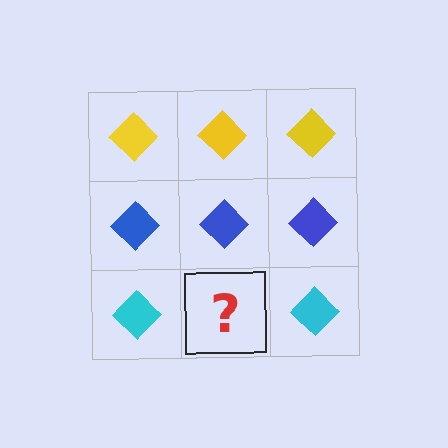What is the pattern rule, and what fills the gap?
The rule is that each row has a consistent color. The gap should be filled with a cyan diamond.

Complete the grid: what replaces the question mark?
The question mark should be replaced with a cyan diamond.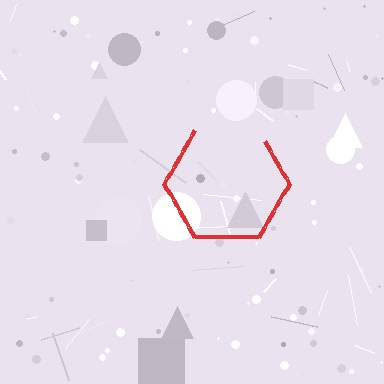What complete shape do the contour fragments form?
The contour fragments form a hexagon.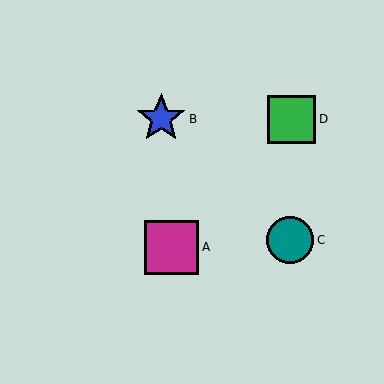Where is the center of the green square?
The center of the green square is at (292, 119).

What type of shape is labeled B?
Shape B is a blue star.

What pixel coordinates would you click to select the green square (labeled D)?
Click at (292, 119) to select the green square D.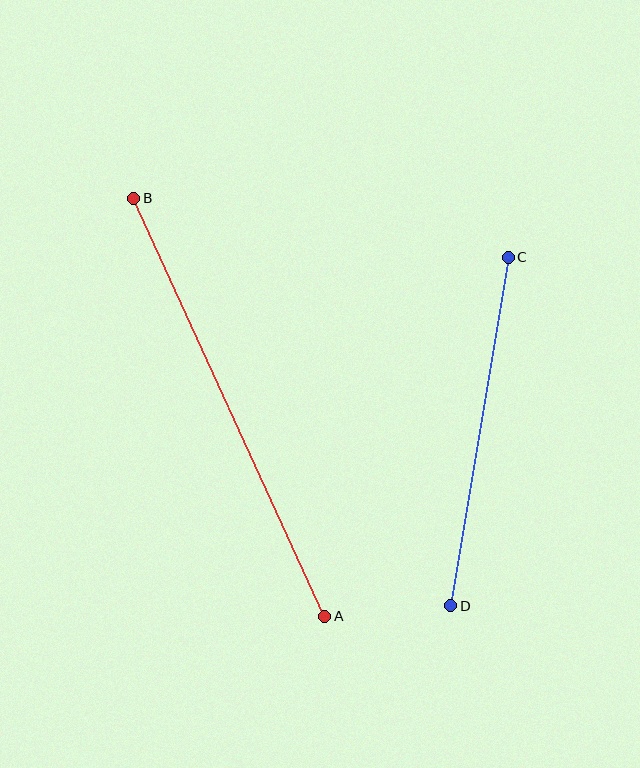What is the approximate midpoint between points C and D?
The midpoint is at approximately (480, 432) pixels.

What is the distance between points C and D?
The distance is approximately 354 pixels.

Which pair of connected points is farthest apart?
Points A and B are farthest apart.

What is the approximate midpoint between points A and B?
The midpoint is at approximately (229, 407) pixels.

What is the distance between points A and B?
The distance is approximately 459 pixels.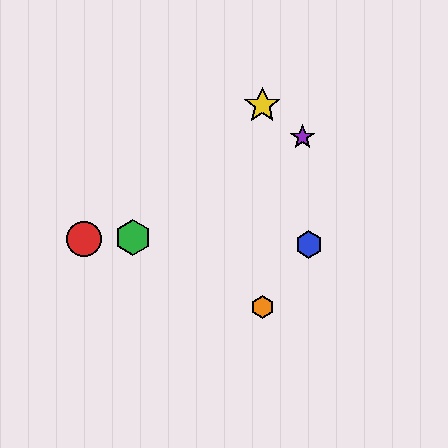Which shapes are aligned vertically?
The yellow star, the orange hexagon are aligned vertically.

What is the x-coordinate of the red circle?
The red circle is at x≈84.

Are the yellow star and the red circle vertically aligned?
No, the yellow star is at x≈262 and the red circle is at x≈84.